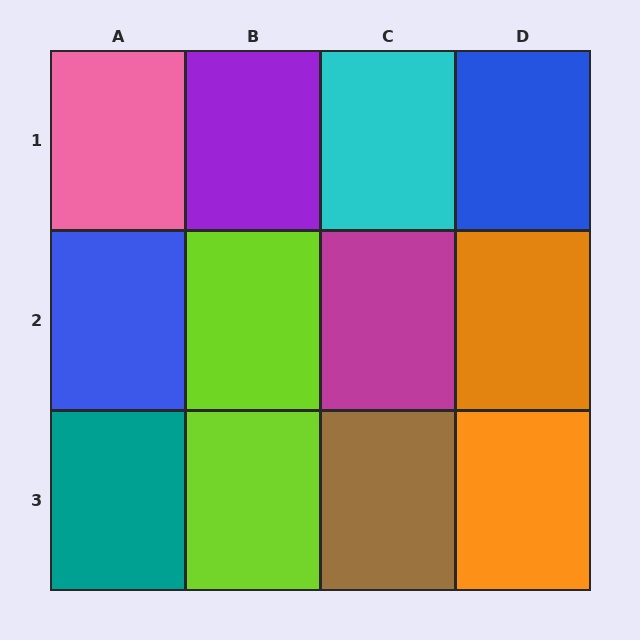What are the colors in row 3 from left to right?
Teal, lime, brown, orange.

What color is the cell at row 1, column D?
Blue.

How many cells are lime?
2 cells are lime.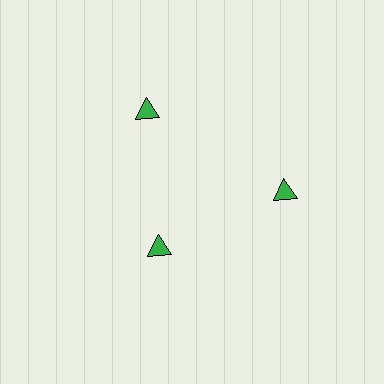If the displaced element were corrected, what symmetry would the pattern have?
It would have 3-fold rotational symmetry — the pattern would map onto itself every 120 degrees.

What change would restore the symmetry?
The symmetry would be restored by moving it outward, back onto the ring so that all 3 triangles sit at equal angles and equal distance from the center.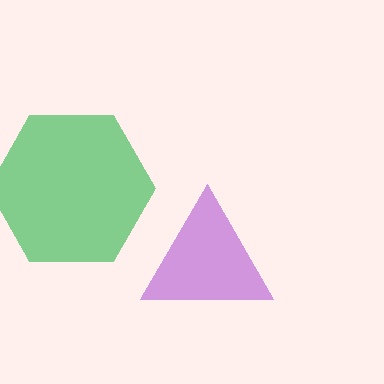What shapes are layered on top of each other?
The layered shapes are: a green hexagon, a purple triangle.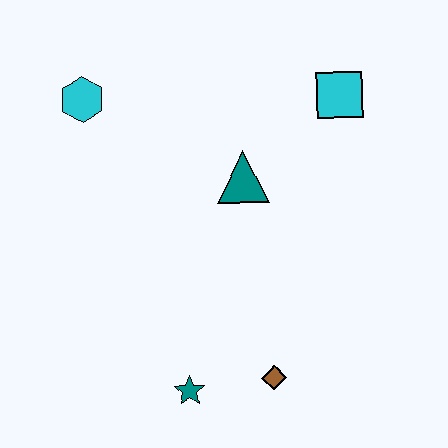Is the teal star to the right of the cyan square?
No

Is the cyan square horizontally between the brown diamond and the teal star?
No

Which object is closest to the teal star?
The brown diamond is closest to the teal star.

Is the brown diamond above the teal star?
Yes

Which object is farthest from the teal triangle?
The teal star is farthest from the teal triangle.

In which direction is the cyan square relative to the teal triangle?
The cyan square is to the right of the teal triangle.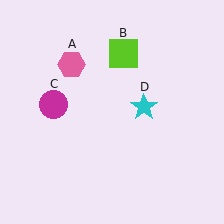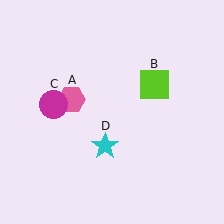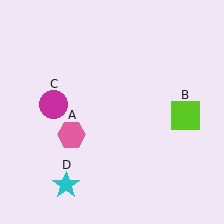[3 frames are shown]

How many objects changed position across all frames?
3 objects changed position: pink hexagon (object A), lime square (object B), cyan star (object D).